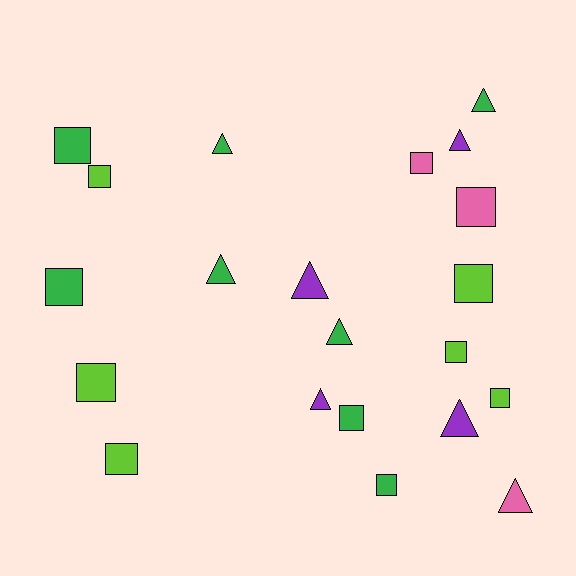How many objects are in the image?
There are 21 objects.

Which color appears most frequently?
Green, with 8 objects.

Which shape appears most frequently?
Square, with 12 objects.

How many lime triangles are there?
There are no lime triangles.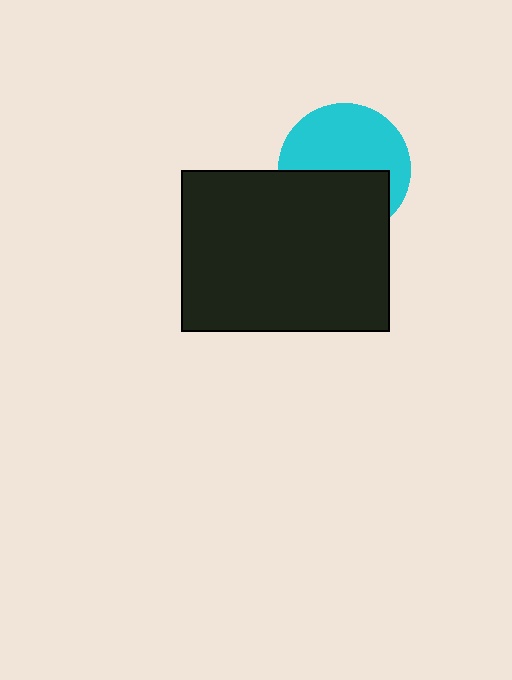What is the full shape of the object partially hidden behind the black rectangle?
The partially hidden object is a cyan circle.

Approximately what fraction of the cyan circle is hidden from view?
Roughly 45% of the cyan circle is hidden behind the black rectangle.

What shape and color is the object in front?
The object in front is a black rectangle.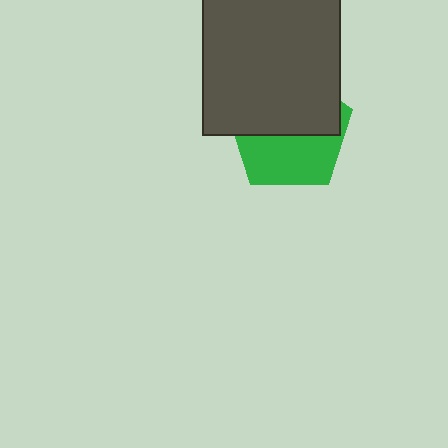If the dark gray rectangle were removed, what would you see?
You would see the complete green pentagon.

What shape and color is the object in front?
The object in front is a dark gray rectangle.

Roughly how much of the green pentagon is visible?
About half of it is visible (roughly 46%).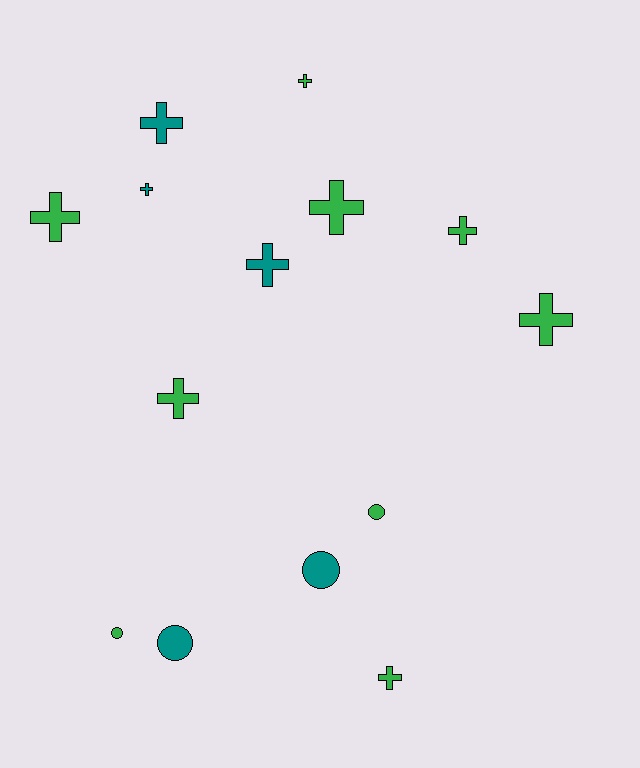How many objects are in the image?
There are 14 objects.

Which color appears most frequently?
Green, with 9 objects.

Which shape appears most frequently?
Cross, with 10 objects.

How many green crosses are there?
There are 7 green crosses.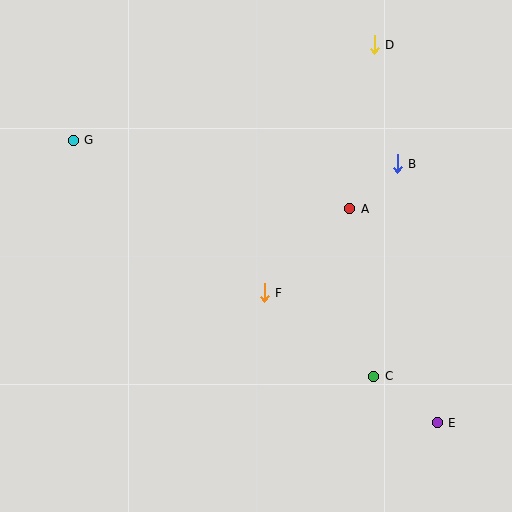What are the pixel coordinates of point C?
Point C is at (374, 376).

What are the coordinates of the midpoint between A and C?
The midpoint between A and C is at (362, 292).